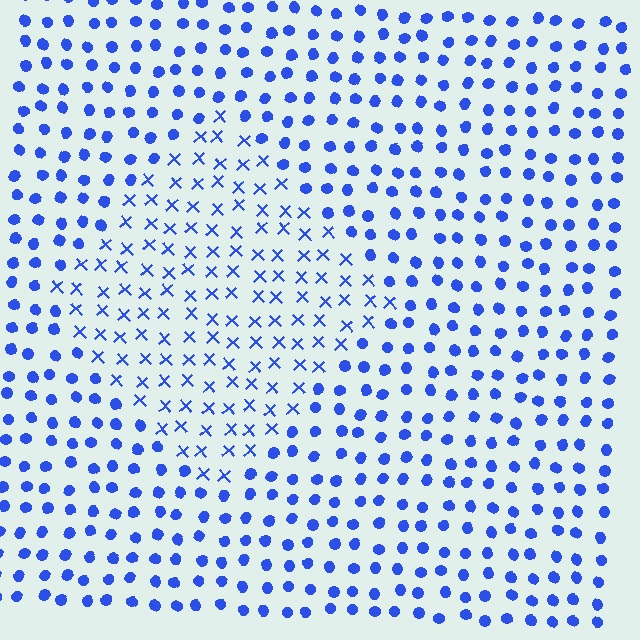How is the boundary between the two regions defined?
The boundary is defined by a change in element shape: X marks inside vs. circles outside. All elements share the same color and spacing.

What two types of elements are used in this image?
The image uses X marks inside the diamond region and circles outside it.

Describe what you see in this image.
The image is filled with small blue elements arranged in a uniform grid. A diamond-shaped region contains X marks, while the surrounding area contains circles. The boundary is defined purely by the change in element shape.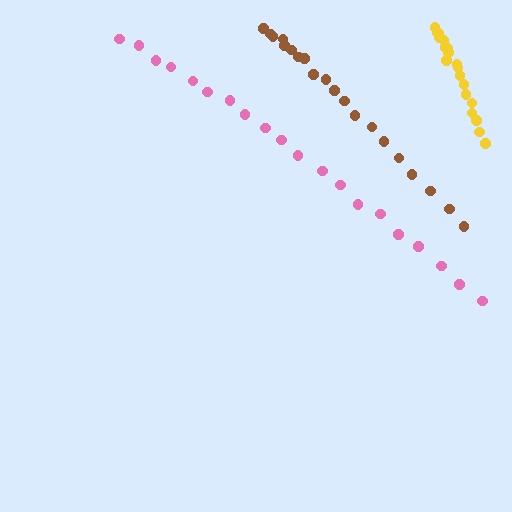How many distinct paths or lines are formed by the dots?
There are 3 distinct paths.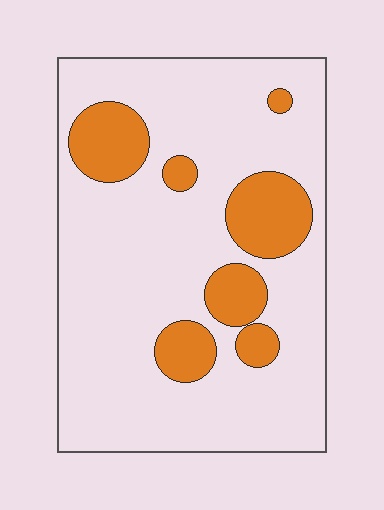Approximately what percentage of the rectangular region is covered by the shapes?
Approximately 20%.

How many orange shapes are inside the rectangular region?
7.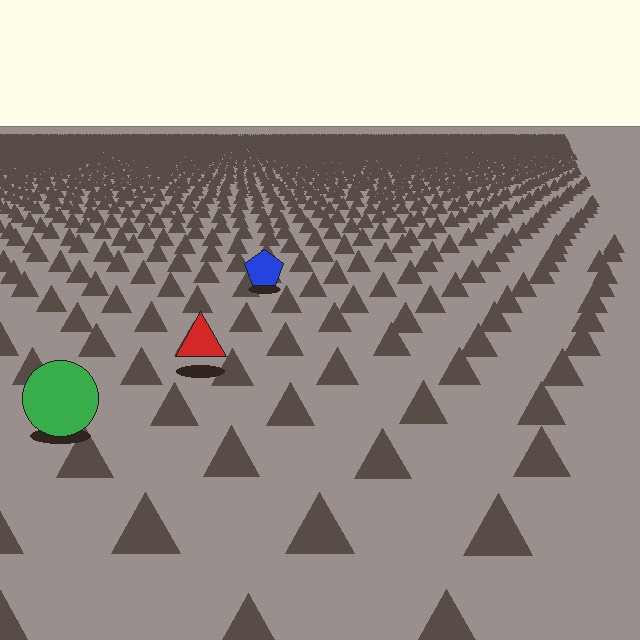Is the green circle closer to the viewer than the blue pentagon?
Yes. The green circle is closer — you can tell from the texture gradient: the ground texture is coarser near it.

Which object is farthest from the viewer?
The blue pentagon is farthest from the viewer. It appears smaller and the ground texture around it is denser.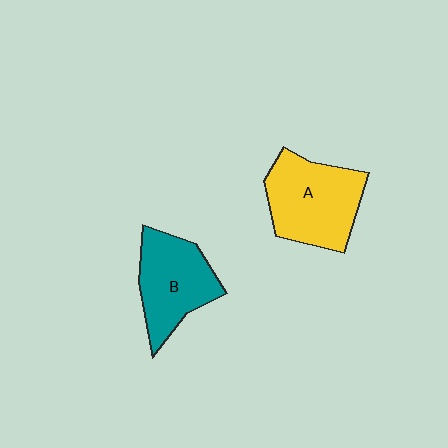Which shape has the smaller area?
Shape B (teal).